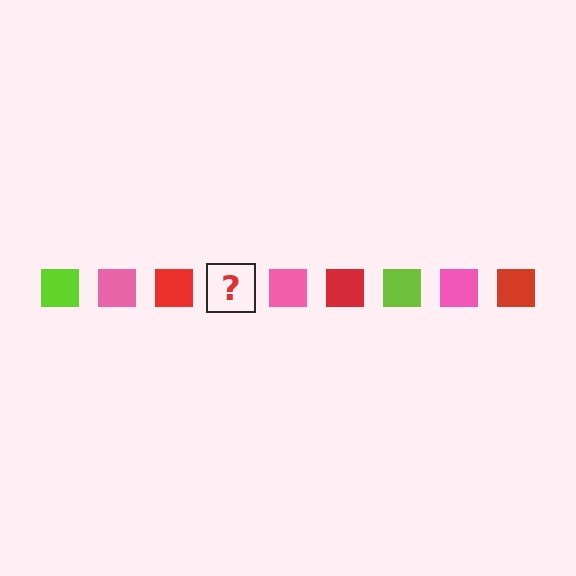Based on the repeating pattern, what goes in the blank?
The blank should be a lime square.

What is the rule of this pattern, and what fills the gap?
The rule is that the pattern cycles through lime, pink, red squares. The gap should be filled with a lime square.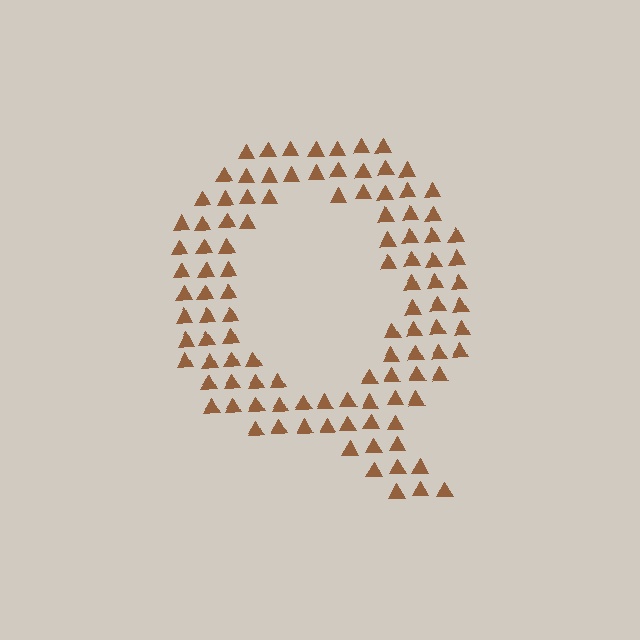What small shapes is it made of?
It is made of small triangles.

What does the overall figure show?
The overall figure shows the letter Q.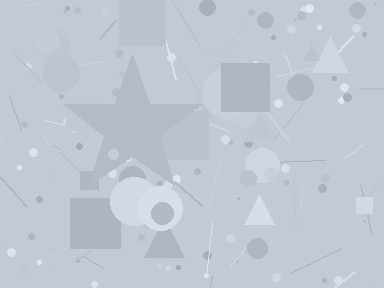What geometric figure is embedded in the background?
A star is embedded in the background.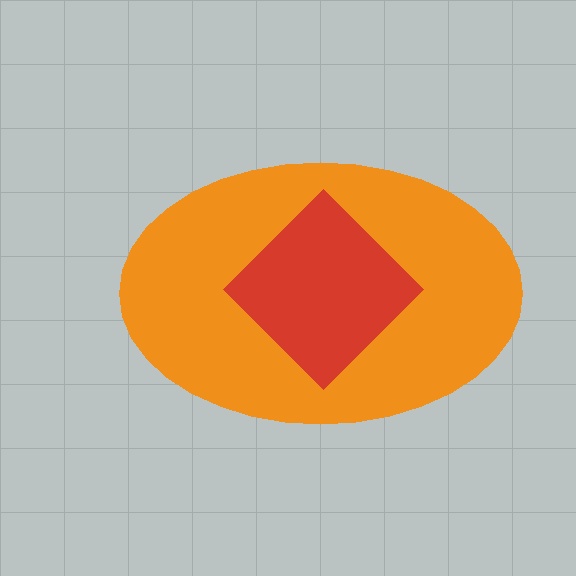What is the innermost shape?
The red diamond.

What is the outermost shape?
The orange ellipse.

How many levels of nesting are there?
2.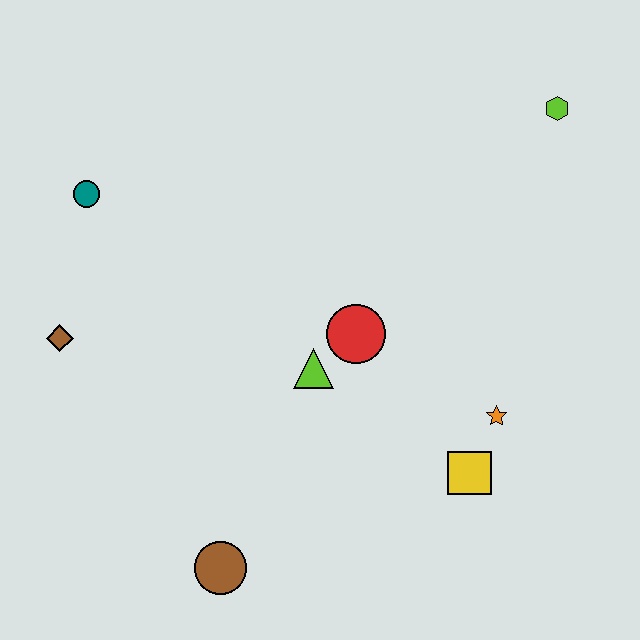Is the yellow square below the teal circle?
Yes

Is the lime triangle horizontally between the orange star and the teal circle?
Yes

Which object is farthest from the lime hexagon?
The brown circle is farthest from the lime hexagon.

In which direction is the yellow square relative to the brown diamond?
The yellow square is to the right of the brown diamond.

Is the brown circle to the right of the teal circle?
Yes